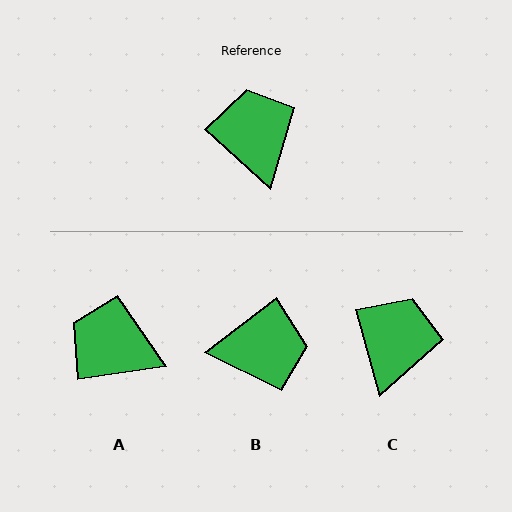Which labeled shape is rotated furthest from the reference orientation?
B, about 101 degrees away.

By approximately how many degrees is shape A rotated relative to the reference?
Approximately 51 degrees counter-clockwise.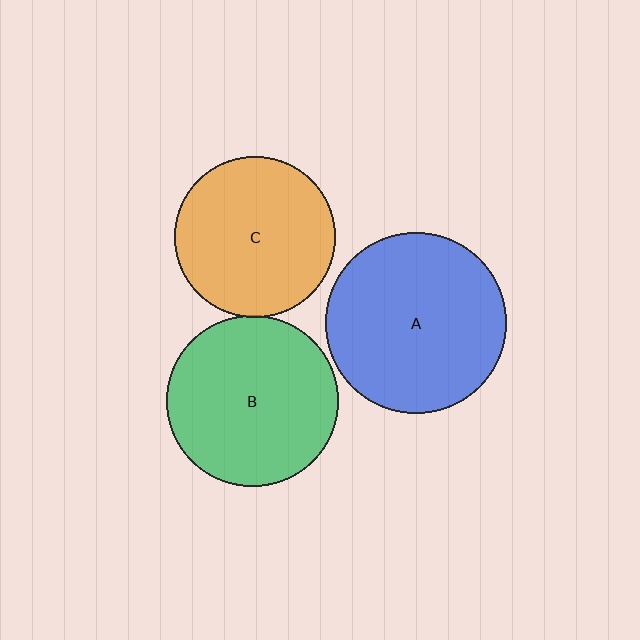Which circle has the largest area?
Circle A (blue).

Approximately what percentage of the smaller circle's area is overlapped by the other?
Approximately 5%.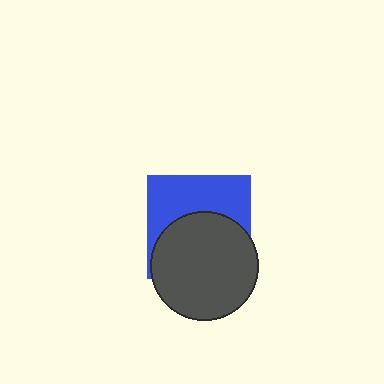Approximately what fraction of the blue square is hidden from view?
Roughly 55% of the blue square is hidden behind the dark gray circle.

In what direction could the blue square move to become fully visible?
The blue square could move up. That would shift it out from behind the dark gray circle entirely.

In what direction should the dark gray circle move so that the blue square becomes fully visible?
The dark gray circle should move down. That is the shortest direction to clear the overlap and leave the blue square fully visible.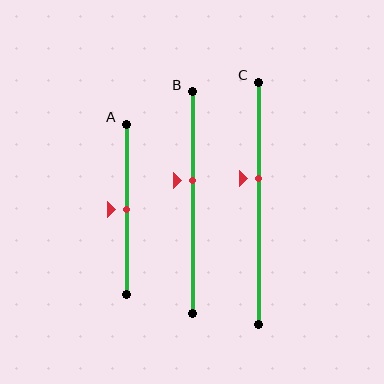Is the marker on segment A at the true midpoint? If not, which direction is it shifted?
Yes, the marker on segment A is at the true midpoint.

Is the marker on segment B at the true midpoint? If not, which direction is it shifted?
No, the marker on segment B is shifted upward by about 10% of the segment length.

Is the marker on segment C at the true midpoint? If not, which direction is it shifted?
No, the marker on segment C is shifted upward by about 10% of the segment length.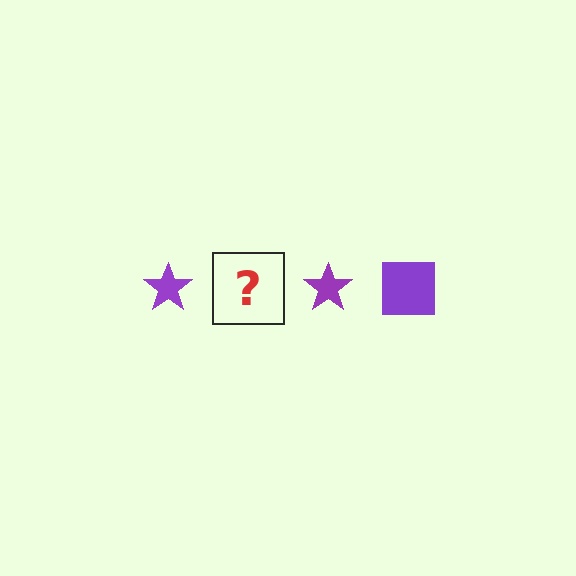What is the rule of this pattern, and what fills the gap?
The rule is that the pattern cycles through star, square shapes in purple. The gap should be filled with a purple square.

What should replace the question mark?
The question mark should be replaced with a purple square.